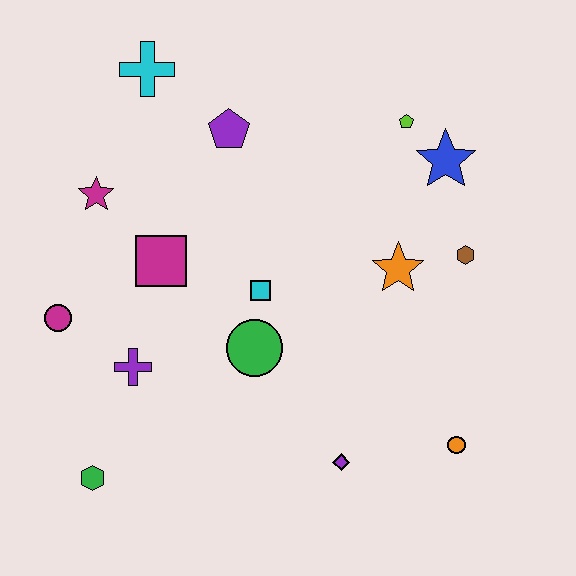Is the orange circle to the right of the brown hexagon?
No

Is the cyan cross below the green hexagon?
No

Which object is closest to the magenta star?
The magenta square is closest to the magenta star.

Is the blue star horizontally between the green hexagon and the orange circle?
Yes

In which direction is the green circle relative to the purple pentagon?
The green circle is below the purple pentagon.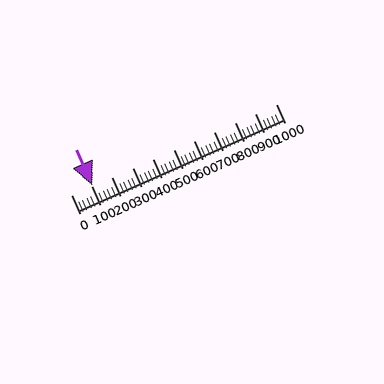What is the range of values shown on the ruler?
The ruler shows values from 0 to 1000.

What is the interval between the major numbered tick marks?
The major tick marks are spaced 100 units apart.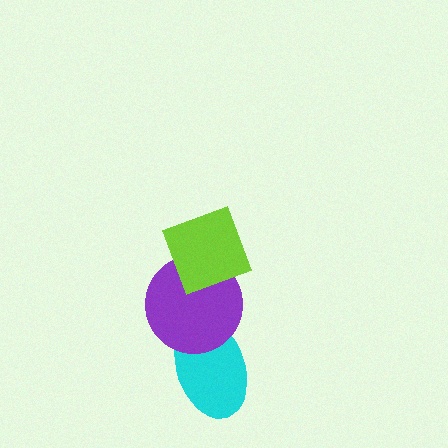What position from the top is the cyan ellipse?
The cyan ellipse is 3rd from the top.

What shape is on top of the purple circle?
The lime diamond is on top of the purple circle.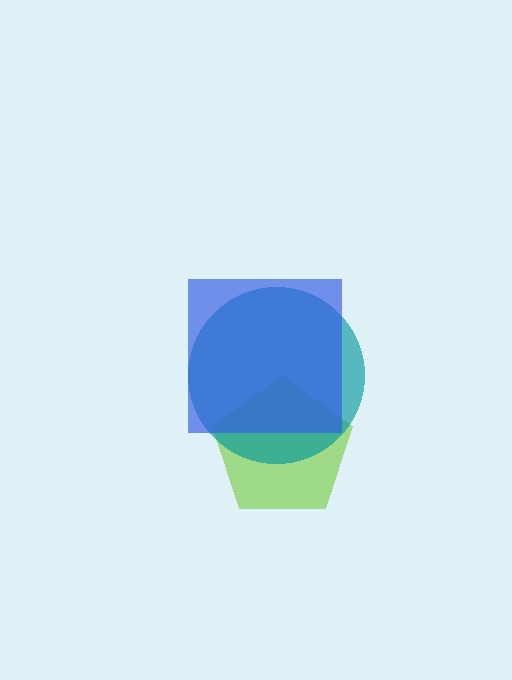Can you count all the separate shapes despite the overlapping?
Yes, there are 3 separate shapes.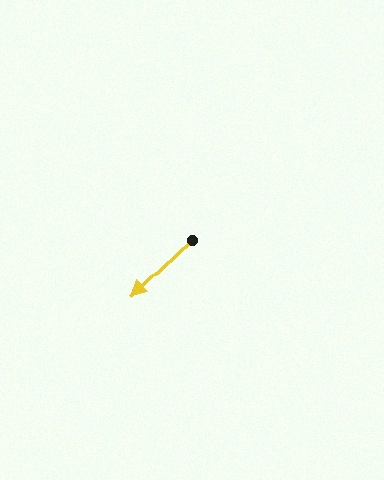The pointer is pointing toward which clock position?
Roughly 8 o'clock.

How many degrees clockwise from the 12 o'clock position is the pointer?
Approximately 226 degrees.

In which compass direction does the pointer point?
Southwest.